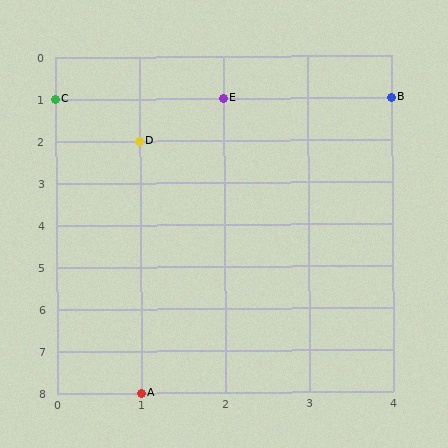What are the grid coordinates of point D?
Point D is at grid coordinates (1, 2).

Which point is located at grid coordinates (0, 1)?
Point C is at (0, 1).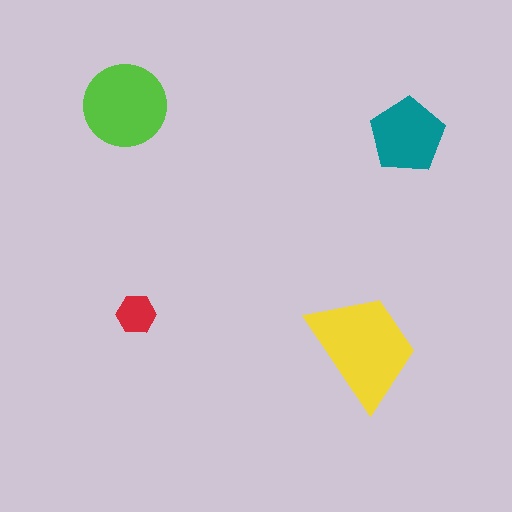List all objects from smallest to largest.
The red hexagon, the teal pentagon, the lime circle, the yellow trapezoid.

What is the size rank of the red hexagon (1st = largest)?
4th.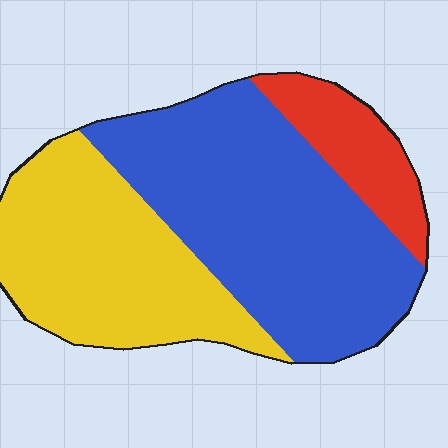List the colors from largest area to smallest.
From largest to smallest: blue, yellow, red.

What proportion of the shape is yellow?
Yellow covers about 35% of the shape.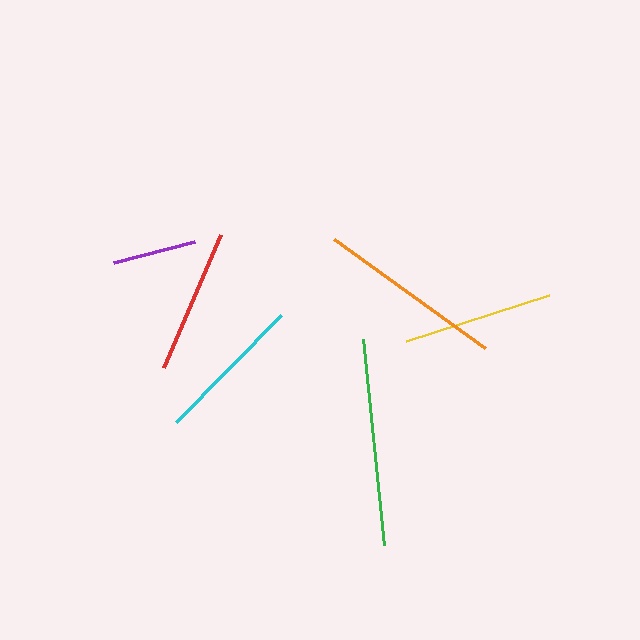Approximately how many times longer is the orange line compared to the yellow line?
The orange line is approximately 1.2 times the length of the yellow line.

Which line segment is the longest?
The green line is the longest at approximately 206 pixels.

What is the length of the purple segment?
The purple segment is approximately 84 pixels long.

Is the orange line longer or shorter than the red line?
The orange line is longer than the red line.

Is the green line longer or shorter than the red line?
The green line is longer than the red line.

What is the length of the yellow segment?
The yellow segment is approximately 149 pixels long.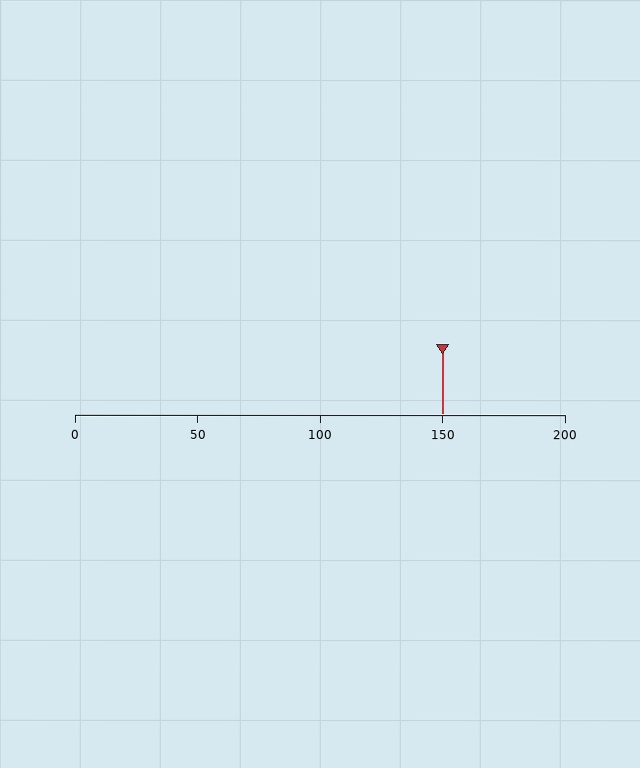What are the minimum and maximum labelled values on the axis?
The axis runs from 0 to 200.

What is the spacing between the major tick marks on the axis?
The major ticks are spaced 50 apart.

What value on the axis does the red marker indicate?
The marker indicates approximately 150.